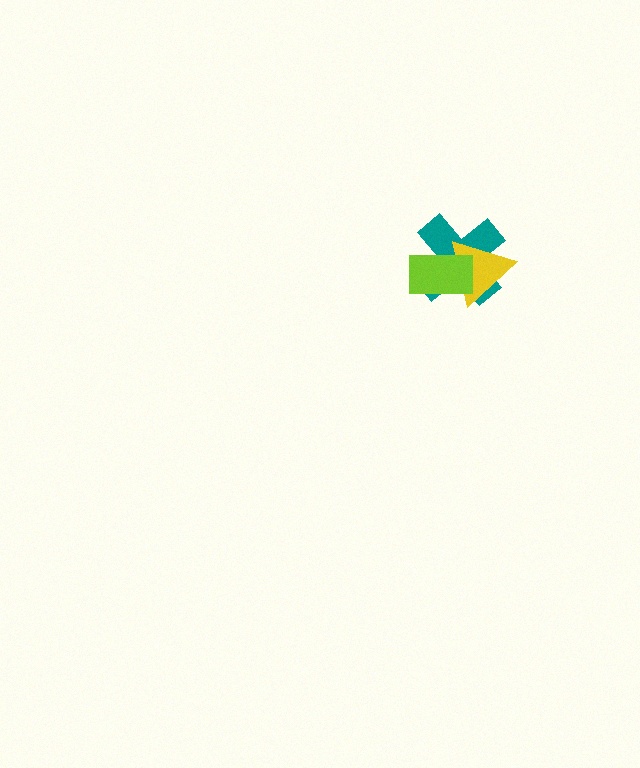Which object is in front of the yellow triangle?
The lime rectangle is in front of the yellow triangle.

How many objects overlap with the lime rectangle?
2 objects overlap with the lime rectangle.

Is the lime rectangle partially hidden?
No, no other shape covers it.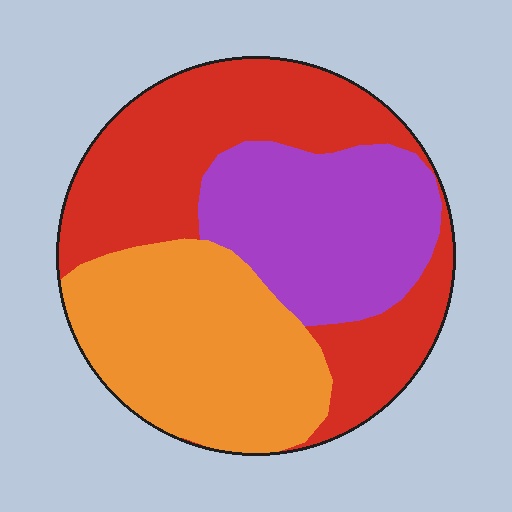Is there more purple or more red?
Red.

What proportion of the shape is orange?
Orange takes up between a sixth and a third of the shape.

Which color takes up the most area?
Red, at roughly 40%.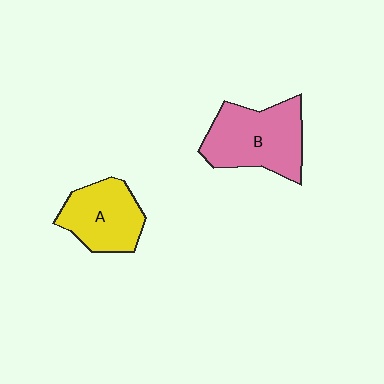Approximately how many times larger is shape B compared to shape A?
Approximately 1.3 times.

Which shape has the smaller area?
Shape A (yellow).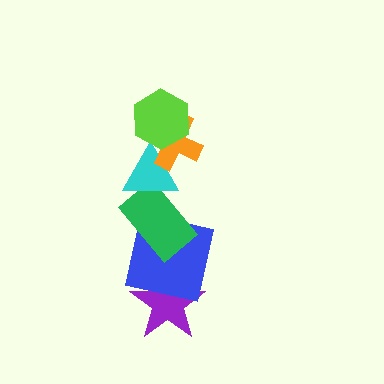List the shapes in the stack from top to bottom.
From top to bottom: the lime hexagon, the orange cross, the cyan triangle, the green rectangle, the blue square, the purple star.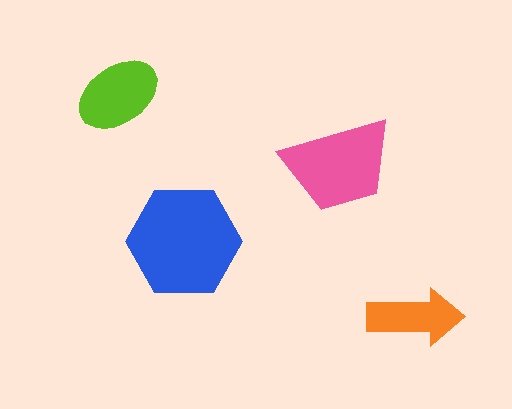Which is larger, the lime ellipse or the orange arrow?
The lime ellipse.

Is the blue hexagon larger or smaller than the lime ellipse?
Larger.